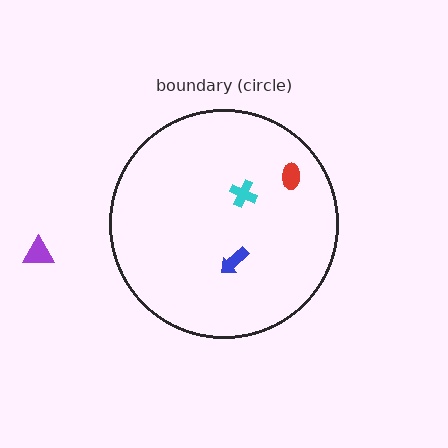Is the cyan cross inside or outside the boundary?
Inside.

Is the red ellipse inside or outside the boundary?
Inside.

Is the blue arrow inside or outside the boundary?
Inside.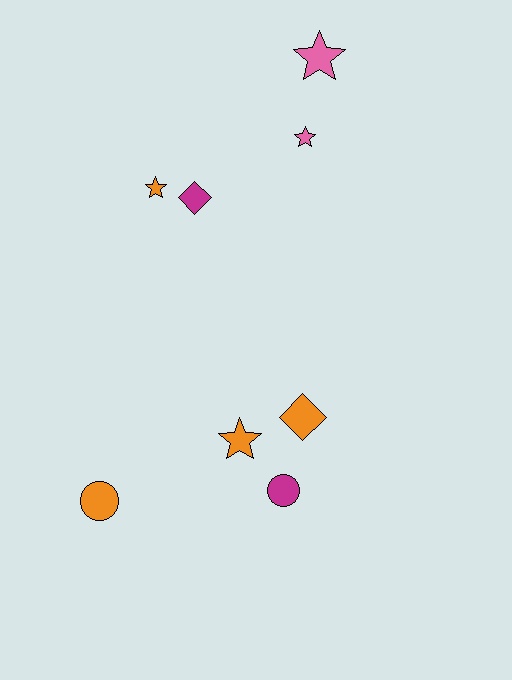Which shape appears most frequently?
Star, with 4 objects.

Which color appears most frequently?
Orange, with 4 objects.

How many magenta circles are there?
There is 1 magenta circle.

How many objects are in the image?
There are 8 objects.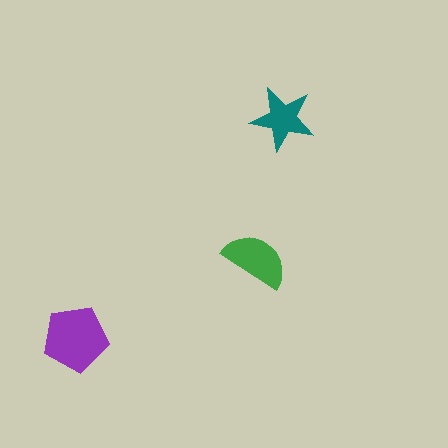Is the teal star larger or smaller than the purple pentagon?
Smaller.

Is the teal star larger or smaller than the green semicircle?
Smaller.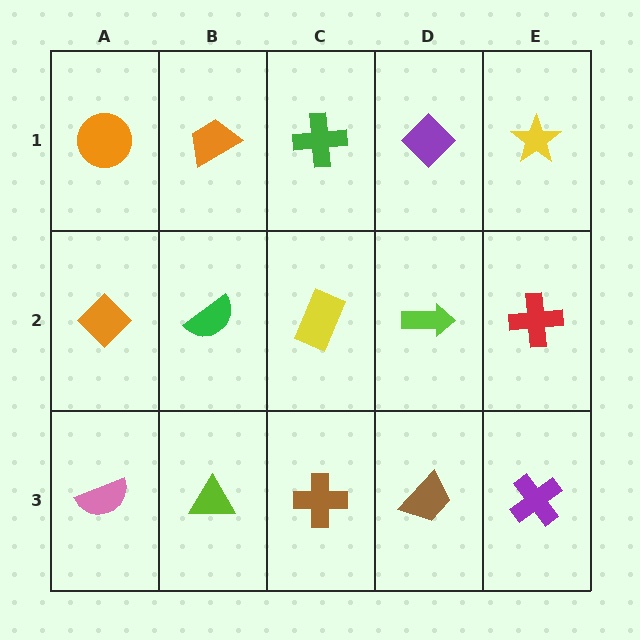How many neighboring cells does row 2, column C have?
4.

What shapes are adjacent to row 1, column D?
A lime arrow (row 2, column D), a green cross (row 1, column C), a yellow star (row 1, column E).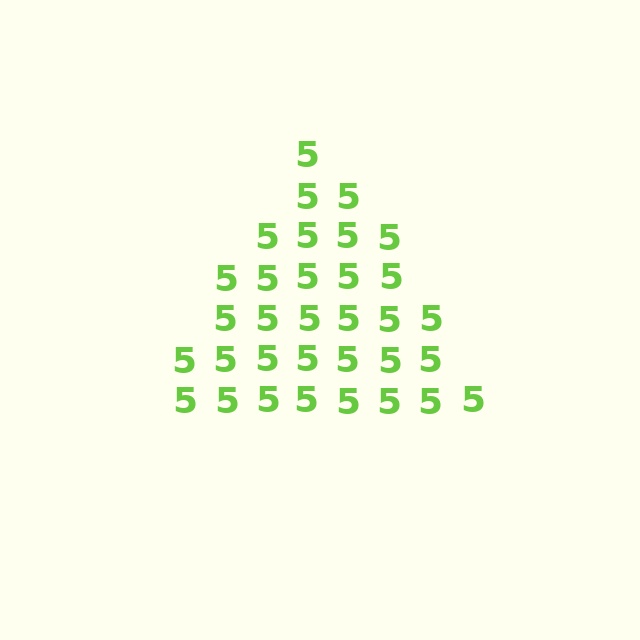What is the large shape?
The large shape is a triangle.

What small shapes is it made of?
It is made of small digit 5's.